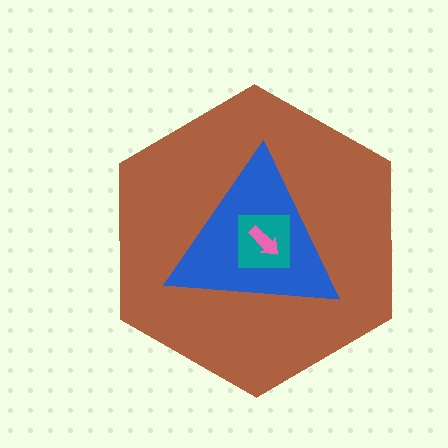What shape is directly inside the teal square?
The pink arrow.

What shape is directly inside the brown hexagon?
The blue triangle.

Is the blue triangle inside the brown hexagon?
Yes.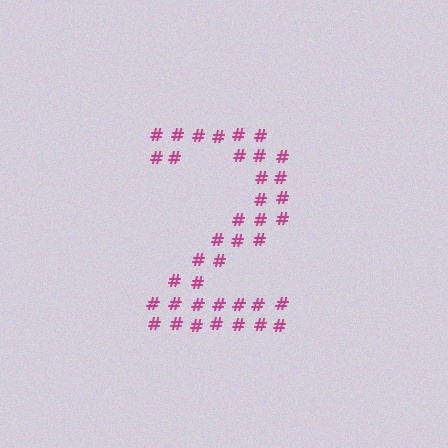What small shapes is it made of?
It is made of small hash symbols.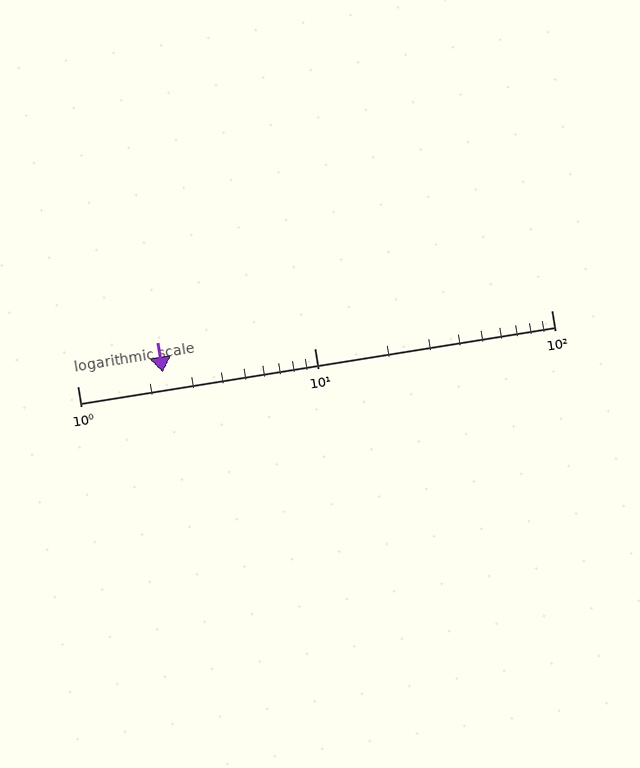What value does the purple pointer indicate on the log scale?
The pointer indicates approximately 2.3.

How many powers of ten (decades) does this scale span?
The scale spans 2 decades, from 1 to 100.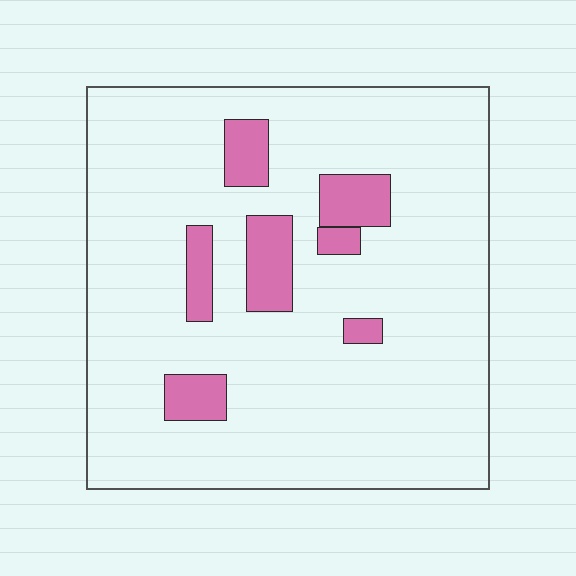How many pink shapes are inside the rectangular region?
7.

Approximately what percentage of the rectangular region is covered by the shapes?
Approximately 10%.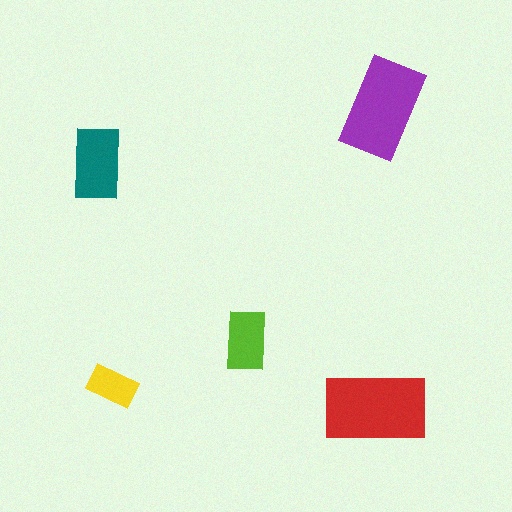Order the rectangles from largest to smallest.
the red one, the purple one, the teal one, the lime one, the yellow one.